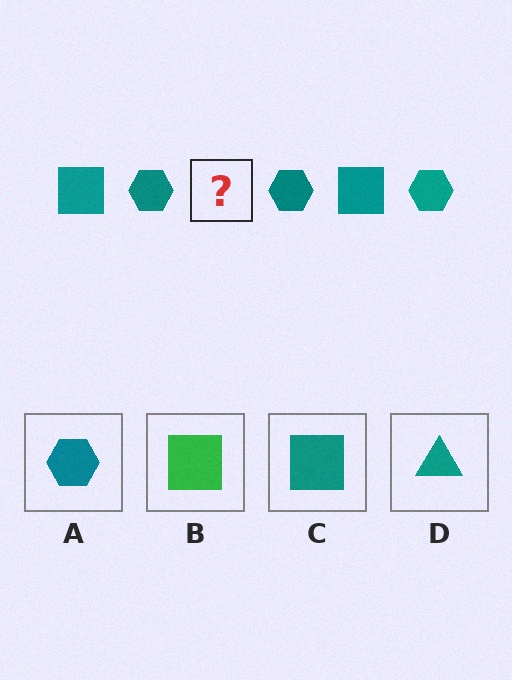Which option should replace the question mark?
Option C.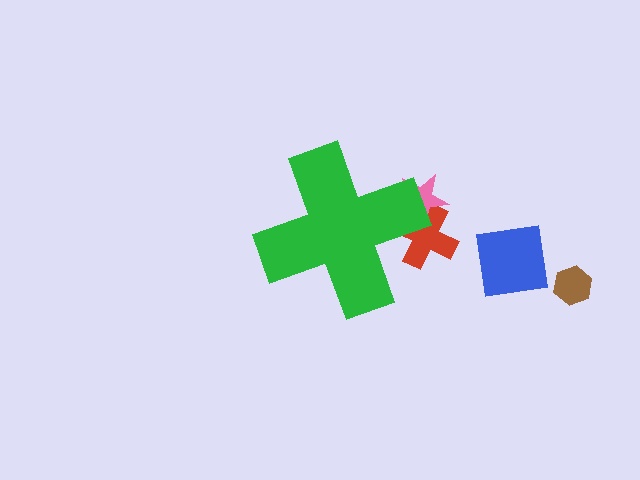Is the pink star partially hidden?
Yes, the pink star is partially hidden behind the green cross.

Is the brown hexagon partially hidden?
No, the brown hexagon is fully visible.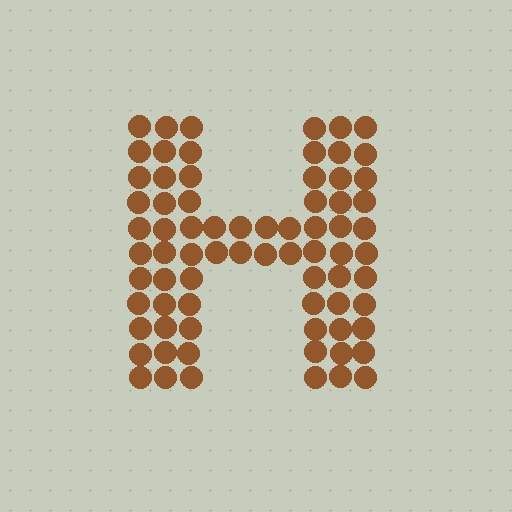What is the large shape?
The large shape is the letter H.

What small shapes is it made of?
It is made of small circles.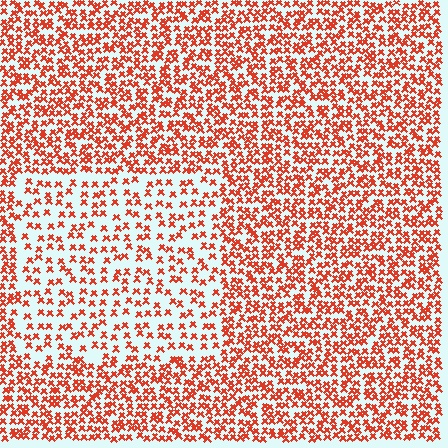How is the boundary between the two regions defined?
The boundary is defined by a change in element density (approximately 2.0x ratio). All elements are the same color, size, and shape.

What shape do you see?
I see a rectangle.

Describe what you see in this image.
The image contains small red elements arranged at two different densities. A rectangle-shaped region is visible where the elements are less densely packed than the surrounding area.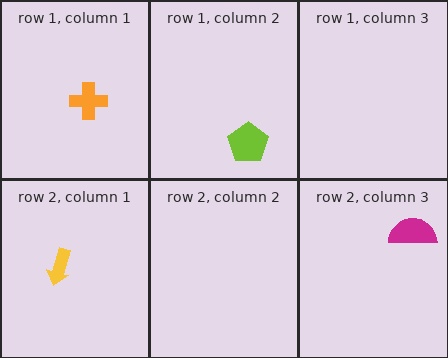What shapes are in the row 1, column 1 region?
The orange cross.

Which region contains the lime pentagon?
The row 1, column 2 region.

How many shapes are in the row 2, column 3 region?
1.